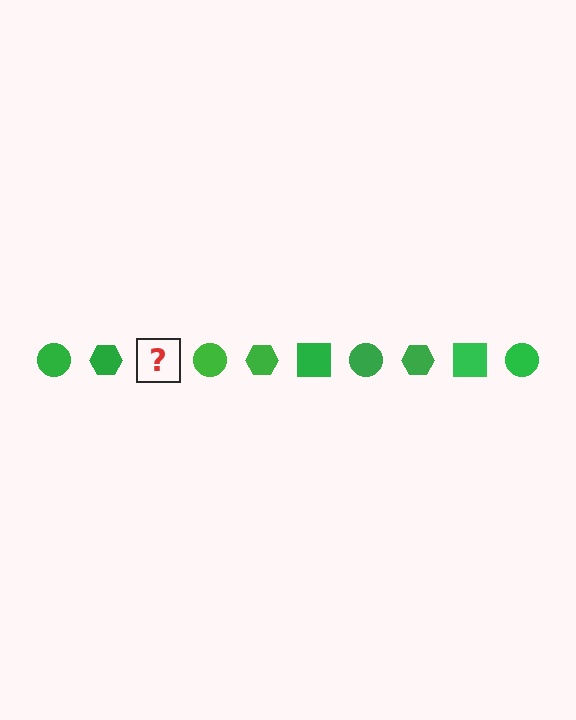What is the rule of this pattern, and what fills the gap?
The rule is that the pattern cycles through circle, hexagon, square shapes in green. The gap should be filled with a green square.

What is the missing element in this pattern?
The missing element is a green square.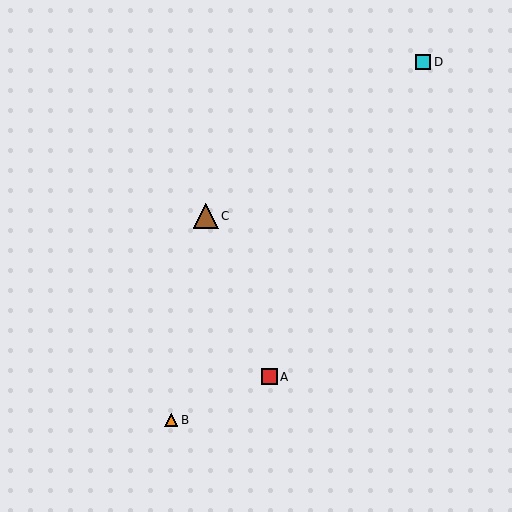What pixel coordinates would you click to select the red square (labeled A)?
Click at (269, 377) to select the red square A.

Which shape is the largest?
The brown triangle (labeled C) is the largest.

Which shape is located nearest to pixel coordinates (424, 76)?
The cyan square (labeled D) at (423, 62) is nearest to that location.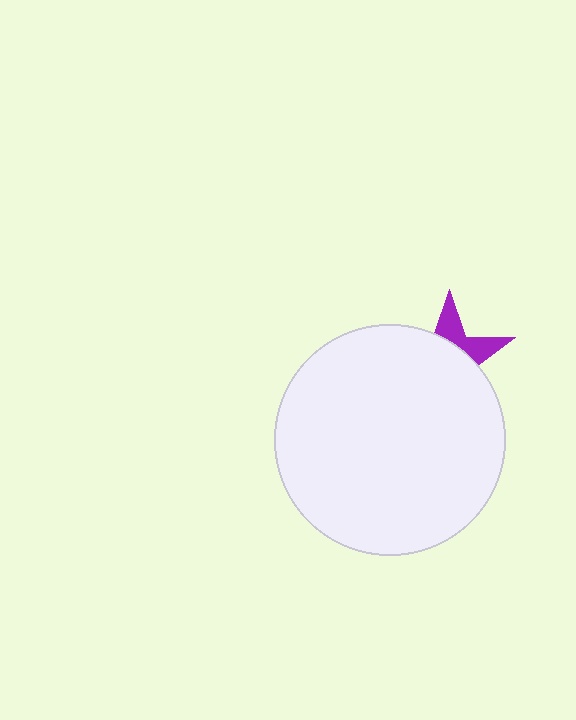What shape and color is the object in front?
The object in front is a white circle.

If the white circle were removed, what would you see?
You would see the complete purple star.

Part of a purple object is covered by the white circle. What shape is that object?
It is a star.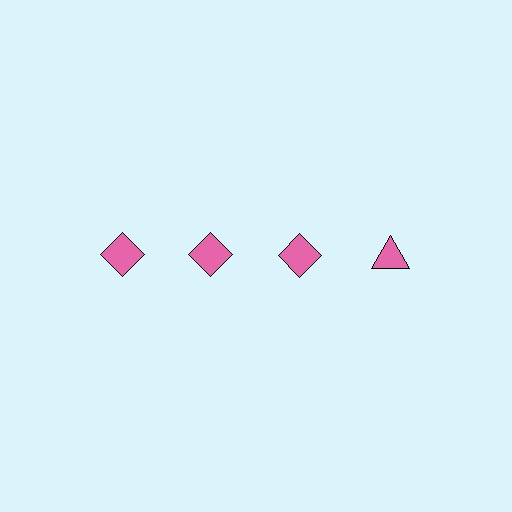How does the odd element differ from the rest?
It has a different shape: triangle instead of diamond.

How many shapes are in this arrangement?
There are 4 shapes arranged in a grid pattern.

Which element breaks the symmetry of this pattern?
The pink triangle in the top row, second from right column breaks the symmetry. All other shapes are pink diamonds.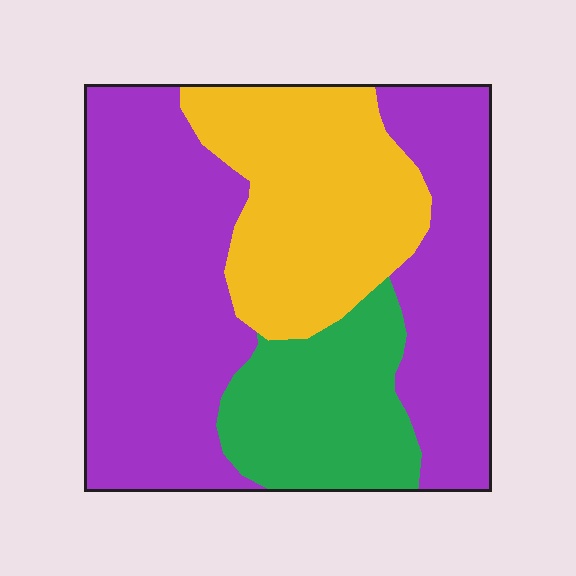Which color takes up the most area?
Purple, at roughly 55%.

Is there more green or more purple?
Purple.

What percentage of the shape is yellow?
Yellow covers roughly 25% of the shape.